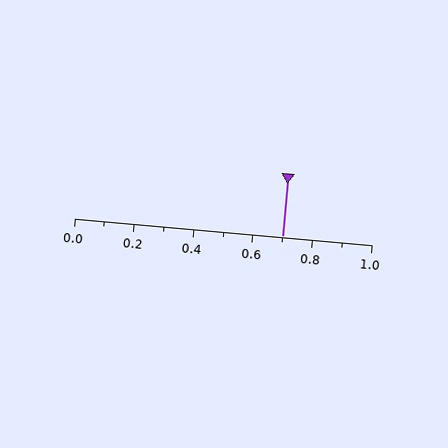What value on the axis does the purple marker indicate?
The marker indicates approximately 0.7.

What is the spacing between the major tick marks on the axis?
The major ticks are spaced 0.2 apart.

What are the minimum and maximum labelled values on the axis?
The axis runs from 0.0 to 1.0.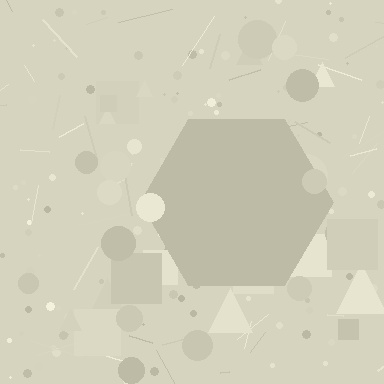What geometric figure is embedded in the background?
A hexagon is embedded in the background.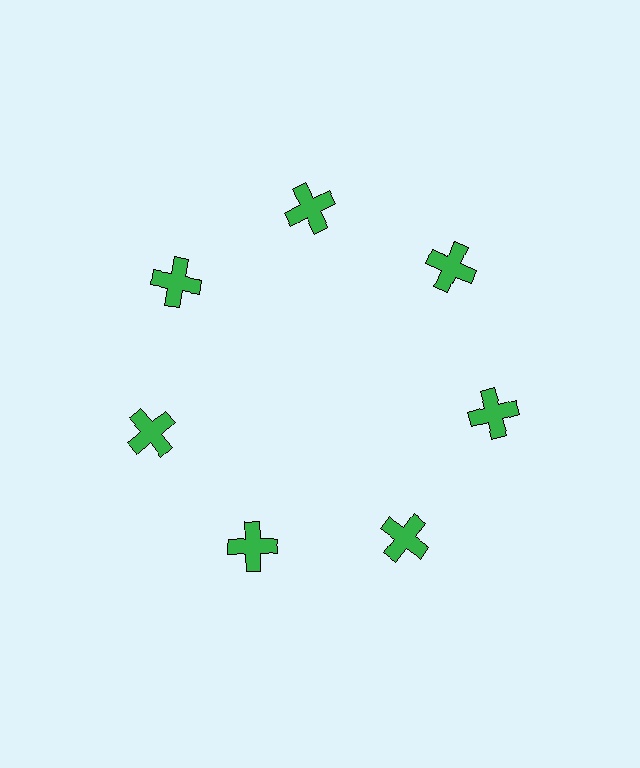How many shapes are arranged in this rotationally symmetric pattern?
There are 7 shapes, arranged in 7 groups of 1.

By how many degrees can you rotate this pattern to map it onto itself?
The pattern maps onto itself every 51 degrees of rotation.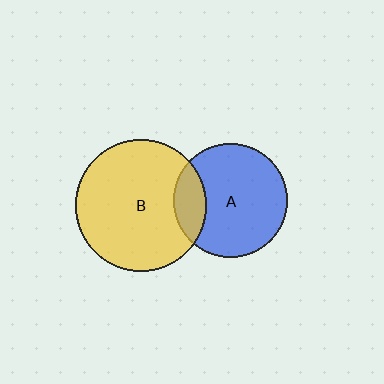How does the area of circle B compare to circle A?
Approximately 1.3 times.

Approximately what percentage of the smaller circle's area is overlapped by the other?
Approximately 20%.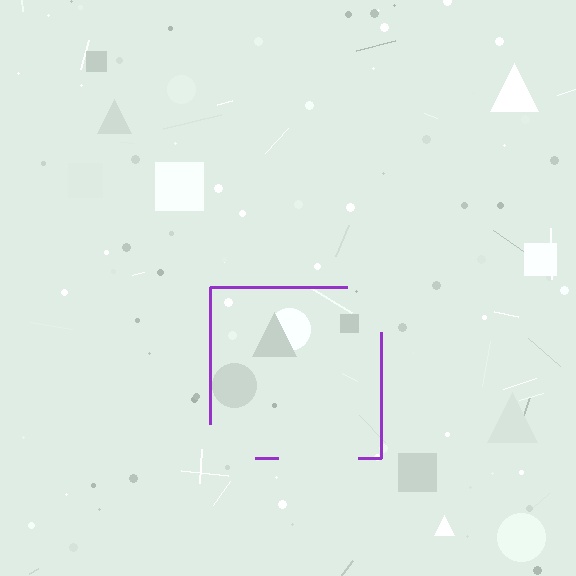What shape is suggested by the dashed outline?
The dashed outline suggests a square.